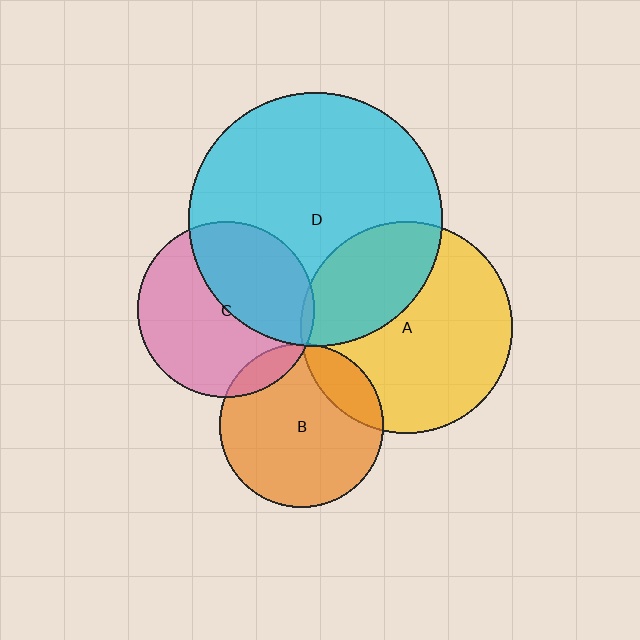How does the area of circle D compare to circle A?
Approximately 1.4 times.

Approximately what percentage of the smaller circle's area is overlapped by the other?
Approximately 40%.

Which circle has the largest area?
Circle D (cyan).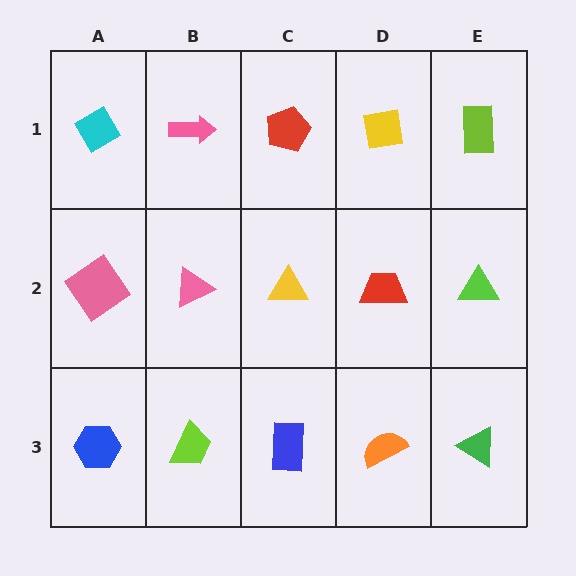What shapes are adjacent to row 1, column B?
A pink triangle (row 2, column B), a cyan diamond (row 1, column A), a red pentagon (row 1, column C).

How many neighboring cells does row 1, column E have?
2.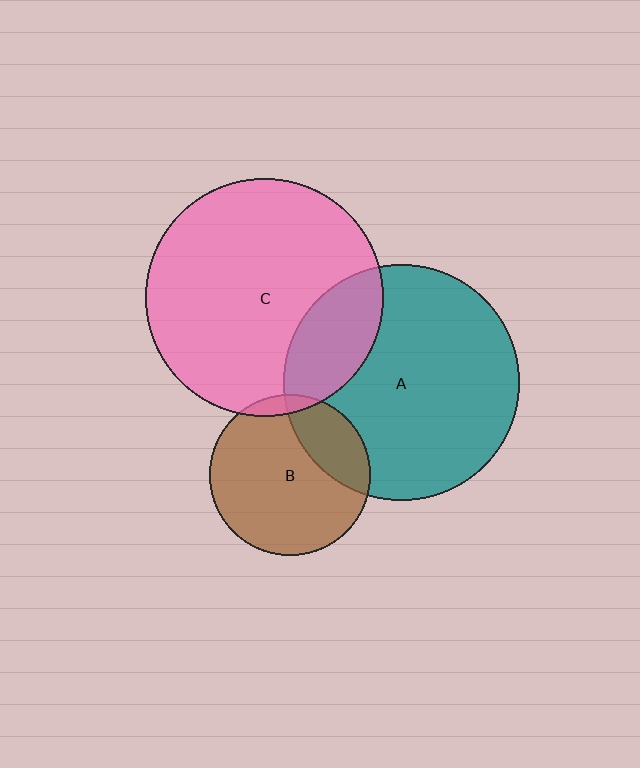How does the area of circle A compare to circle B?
Approximately 2.1 times.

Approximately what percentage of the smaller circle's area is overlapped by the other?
Approximately 5%.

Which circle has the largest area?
Circle C (pink).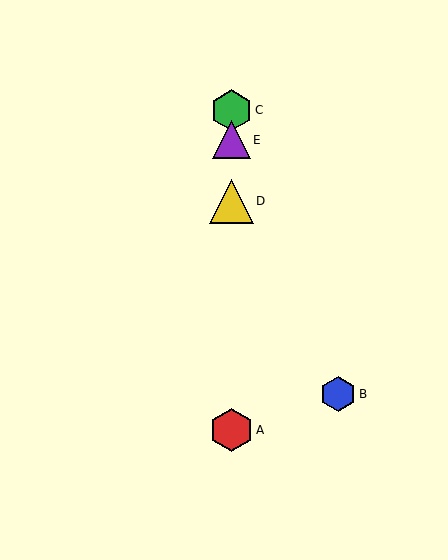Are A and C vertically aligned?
Yes, both are at x≈232.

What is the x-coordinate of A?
Object A is at x≈232.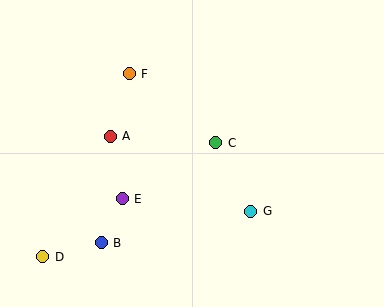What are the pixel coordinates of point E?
Point E is at (122, 199).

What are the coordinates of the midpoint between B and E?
The midpoint between B and E is at (112, 221).